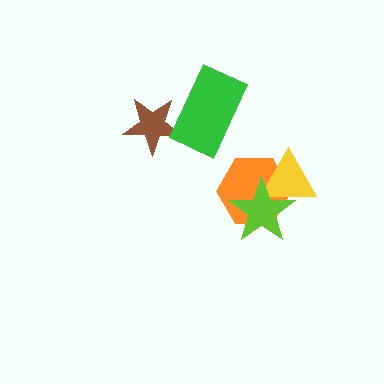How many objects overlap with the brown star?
1 object overlaps with the brown star.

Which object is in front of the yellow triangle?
The lime star is in front of the yellow triangle.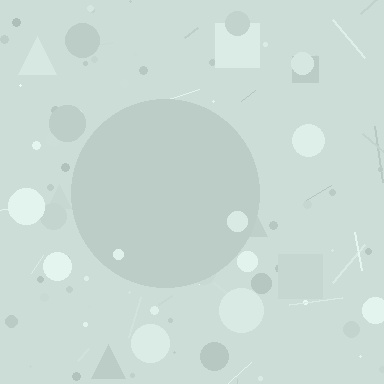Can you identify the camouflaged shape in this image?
The camouflaged shape is a circle.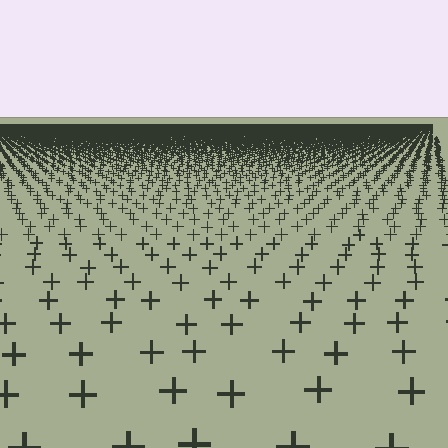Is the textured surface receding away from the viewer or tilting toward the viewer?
The surface is receding away from the viewer. Texture elements get smaller and denser toward the top.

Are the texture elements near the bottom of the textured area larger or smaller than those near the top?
Larger. Near the bottom, elements are closer to the viewer and appear at a bigger on-screen size.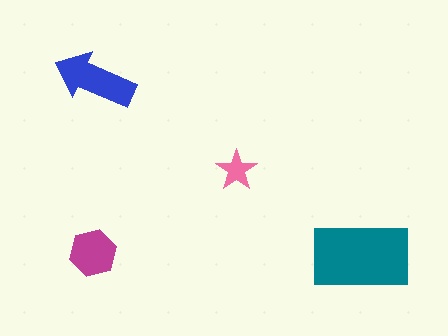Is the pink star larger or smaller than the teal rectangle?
Smaller.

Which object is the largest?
The teal rectangle.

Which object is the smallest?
The pink star.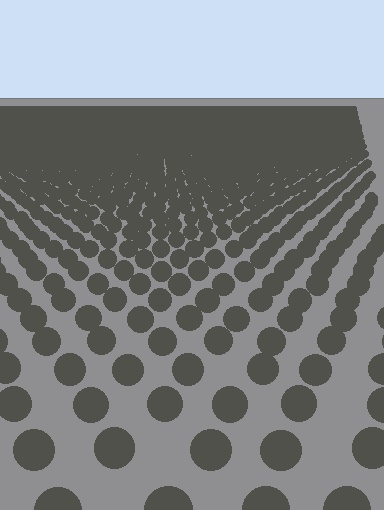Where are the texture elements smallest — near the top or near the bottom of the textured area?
Near the top.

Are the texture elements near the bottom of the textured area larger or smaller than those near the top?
Larger. Near the bottom, elements are closer to the viewer and appear at a bigger on-screen size.